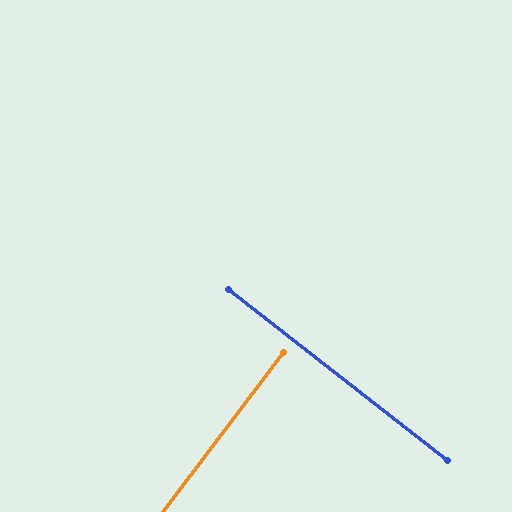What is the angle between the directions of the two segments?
Approximately 89 degrees.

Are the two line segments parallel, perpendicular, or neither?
Perpendicular — they meet at approximately 89°.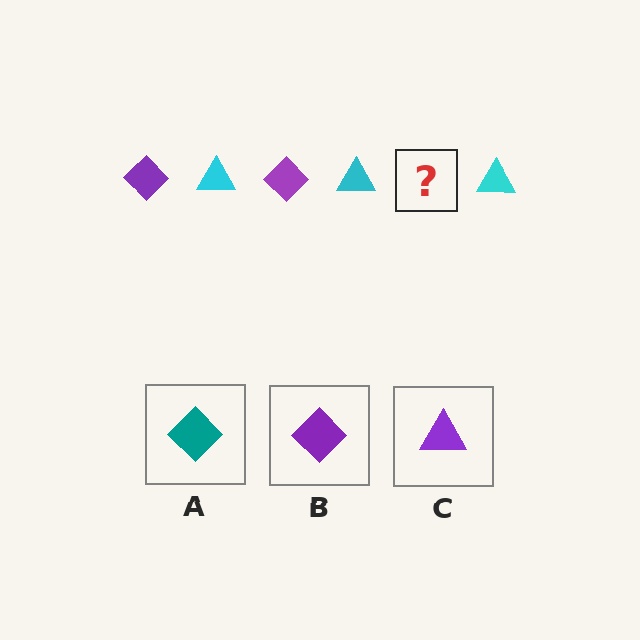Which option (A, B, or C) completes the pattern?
B.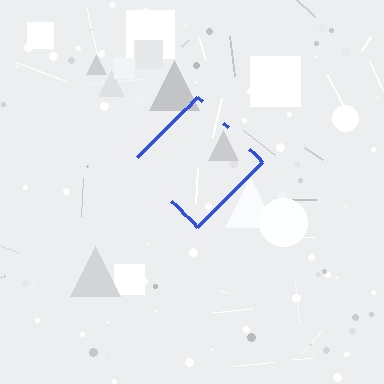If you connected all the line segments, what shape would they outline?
They would outline a diamond.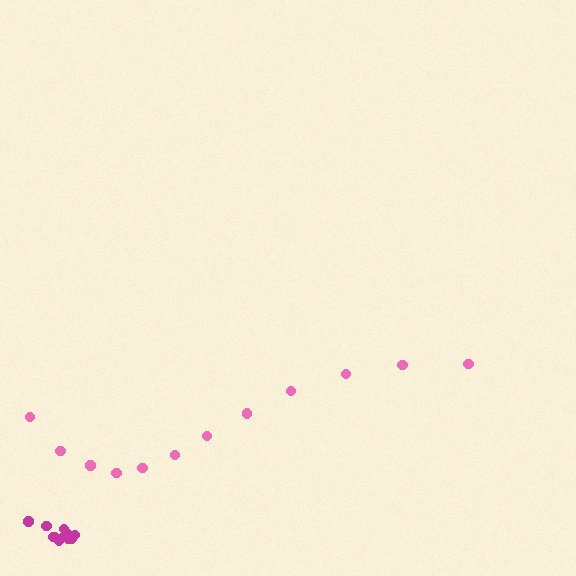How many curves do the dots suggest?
There are 2 distinct paths.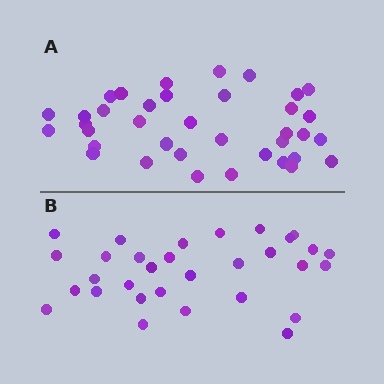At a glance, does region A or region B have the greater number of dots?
Region A (the top region) has more dots.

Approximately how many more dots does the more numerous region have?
Region A has about 6 more dots than region B.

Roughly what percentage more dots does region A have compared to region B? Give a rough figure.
About 20% more.